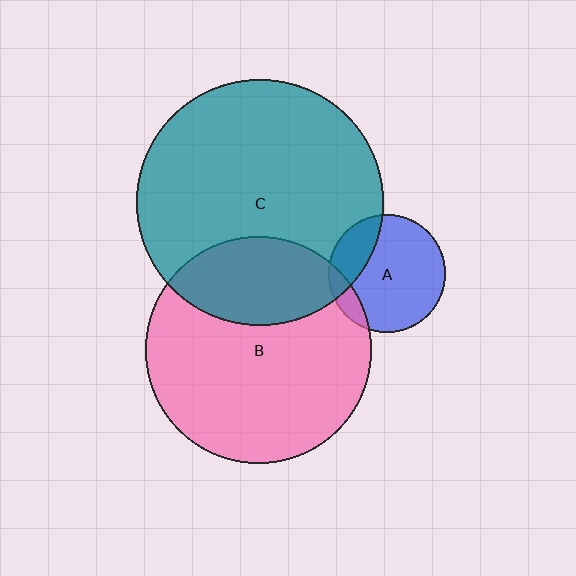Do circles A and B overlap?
Yes.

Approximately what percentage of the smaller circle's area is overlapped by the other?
Approximately 10%.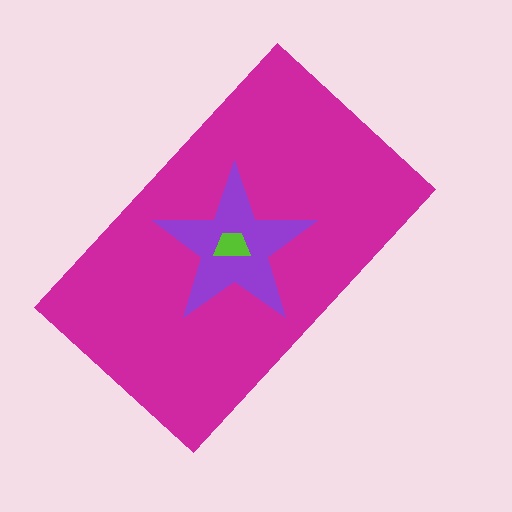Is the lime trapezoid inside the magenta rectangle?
Yes.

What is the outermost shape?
The magenta rectangle.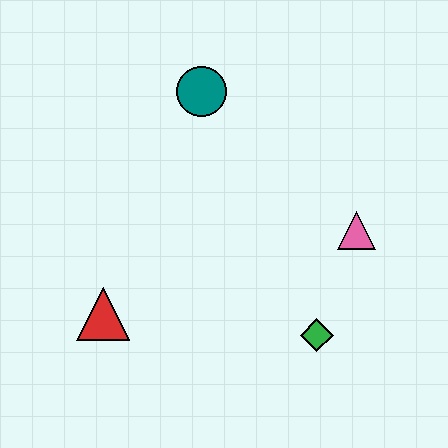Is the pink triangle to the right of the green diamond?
Yes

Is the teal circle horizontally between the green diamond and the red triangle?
Yes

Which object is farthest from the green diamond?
The teal circle is farthest from the green diamond.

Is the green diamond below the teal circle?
Yes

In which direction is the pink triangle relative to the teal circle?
The pink triangle is to the right of the teal circle.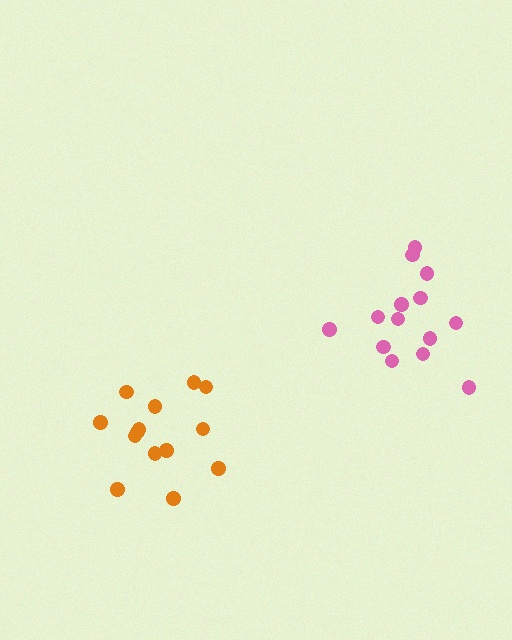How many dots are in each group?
Group 1: 14 dots, Group 2: 14 dots (28 total).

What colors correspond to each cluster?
The clusters are colored: orange, pink.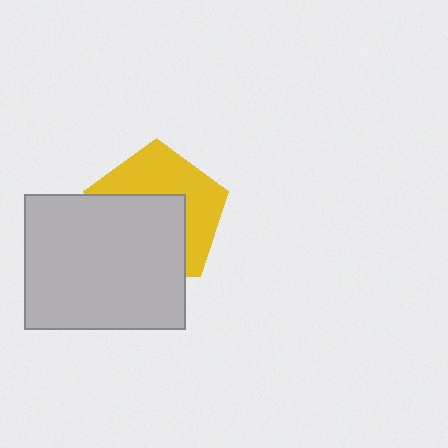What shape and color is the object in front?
The object in front is a light gray rectangle.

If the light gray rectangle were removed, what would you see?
You would see the complete yellow pentagon.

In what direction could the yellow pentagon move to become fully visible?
The yellow pentagon could move up. That would shift it out from behind the light gray rectangle entirely.